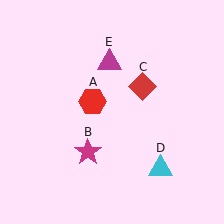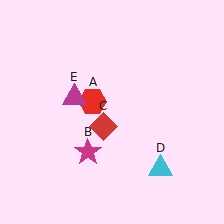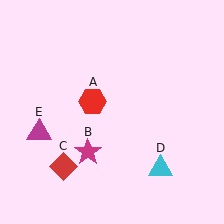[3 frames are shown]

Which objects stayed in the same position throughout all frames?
Red hexagon (object A) and magenta star (object B) and cyan triangle (object D) remained stationary.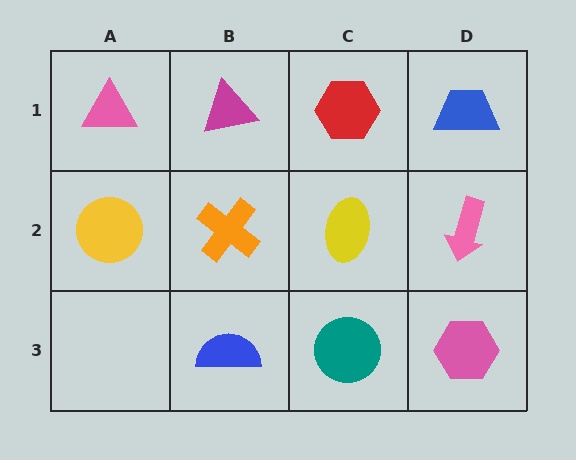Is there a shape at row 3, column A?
No, that cell is empty.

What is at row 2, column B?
An orange cross.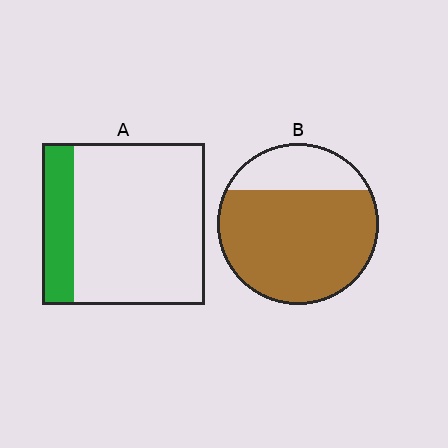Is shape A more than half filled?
No.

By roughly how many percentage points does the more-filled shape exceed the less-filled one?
By roughly 55 percentage points (B over A).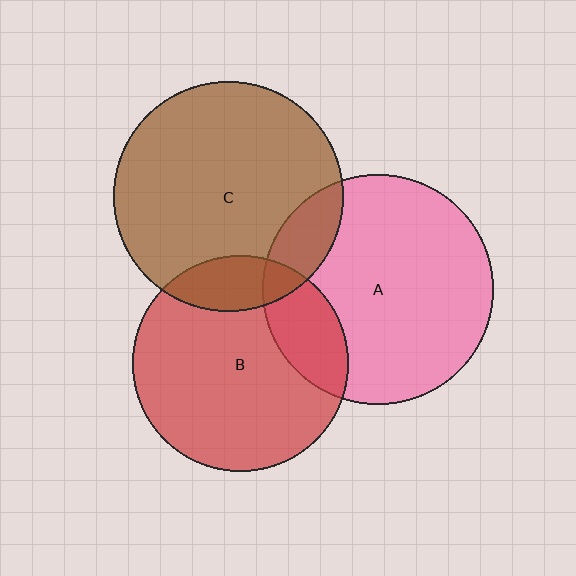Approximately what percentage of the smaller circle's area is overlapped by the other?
Approximately 15%.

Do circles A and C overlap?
Yes.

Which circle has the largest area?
Circle A (pink).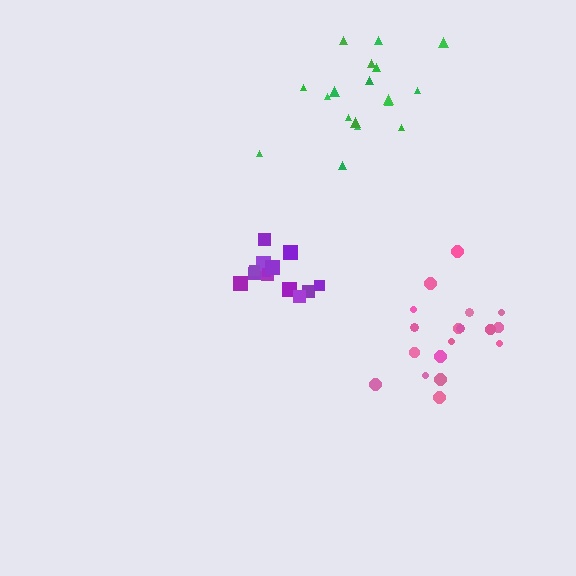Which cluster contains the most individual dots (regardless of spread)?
Green (18).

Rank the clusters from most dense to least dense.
purple, pink, green.